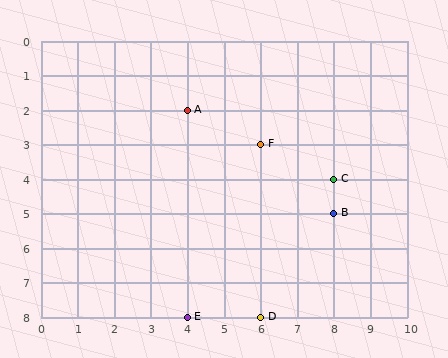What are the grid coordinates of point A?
Point A is at grid coordinates (4, 2).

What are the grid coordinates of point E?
Point E is at grid coordinates (4, 8).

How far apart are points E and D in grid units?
Points E and D are 2 columns apart.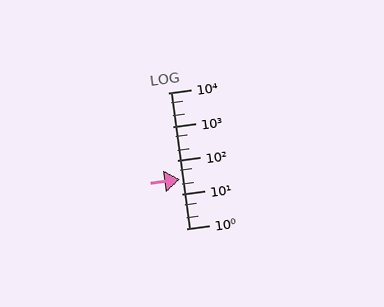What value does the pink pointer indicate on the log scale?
The pointer indicates approximately 27.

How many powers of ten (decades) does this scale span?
The scale spans 4 decades, from 1 to 10000.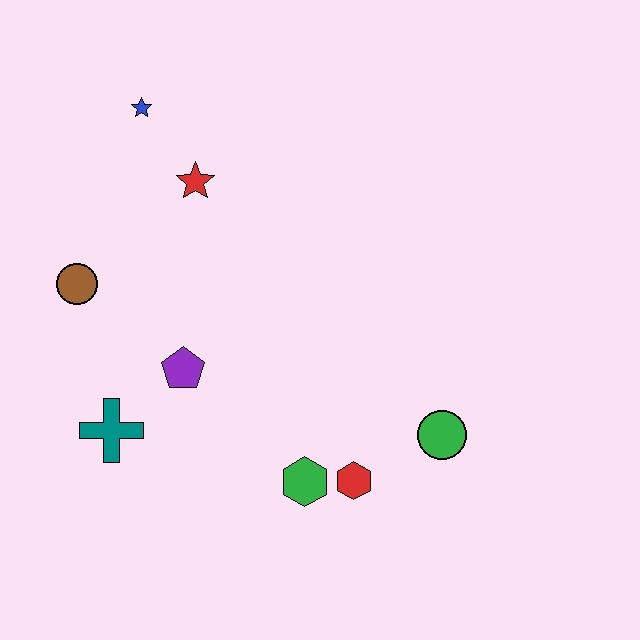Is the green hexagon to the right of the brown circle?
Yes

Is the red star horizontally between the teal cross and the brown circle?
No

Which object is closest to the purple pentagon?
The teal cross is closest to the purple pentagon.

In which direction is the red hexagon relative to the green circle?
The red hexagon is to the left of the green circle.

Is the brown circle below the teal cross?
No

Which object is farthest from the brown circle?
The green circle is farthest from the brown circle.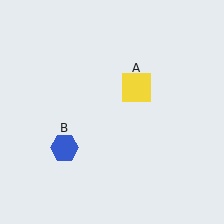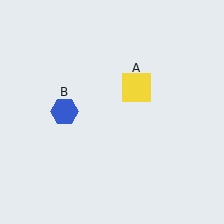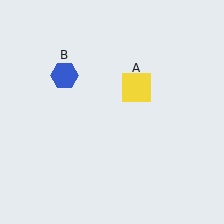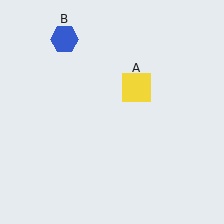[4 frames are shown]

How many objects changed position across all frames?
1 object changed position: blue hexagon (object B).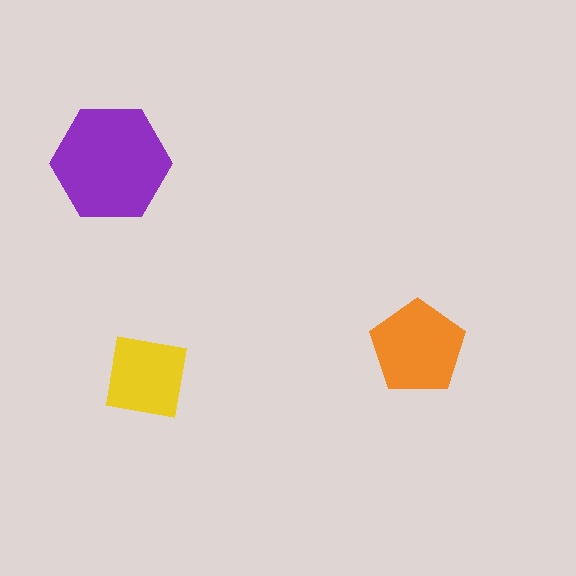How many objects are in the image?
There are 3 objects in the image.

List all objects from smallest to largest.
The yellow square, the orange pentagon, the purple hexagon.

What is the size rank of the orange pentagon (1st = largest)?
2nd.